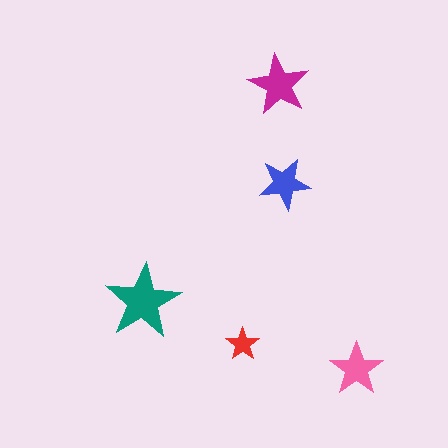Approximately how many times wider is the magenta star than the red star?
About 2 times wider.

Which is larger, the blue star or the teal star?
The teal one.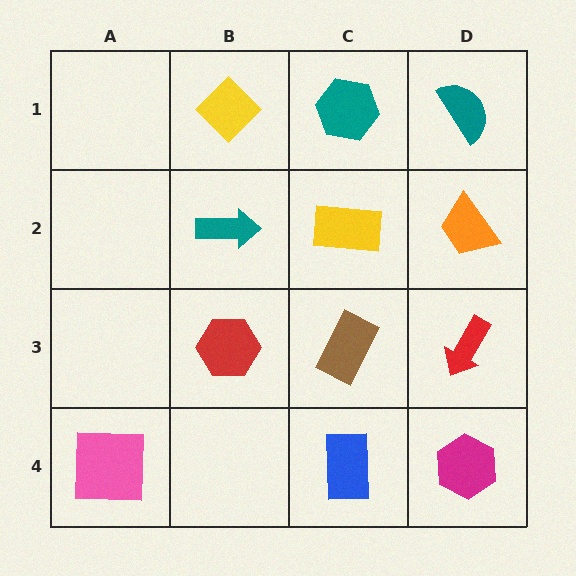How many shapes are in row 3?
3 shapes.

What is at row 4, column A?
A pink square.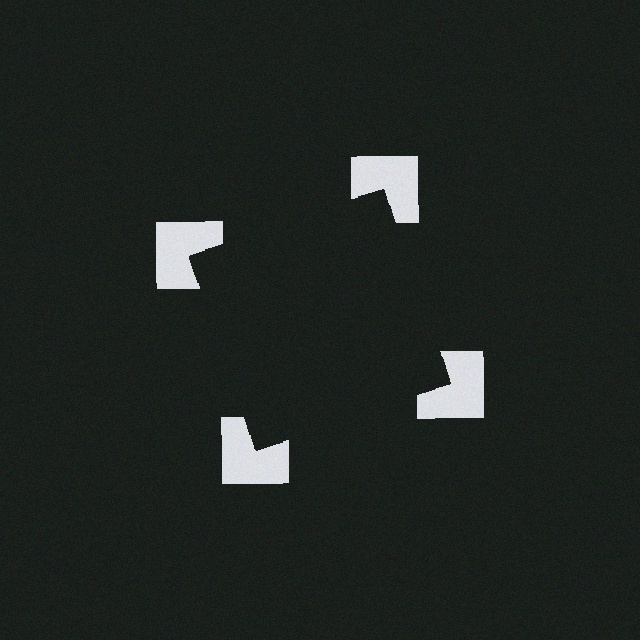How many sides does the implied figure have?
4 sides.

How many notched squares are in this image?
There are 4 — one at each vertex of the illusory square.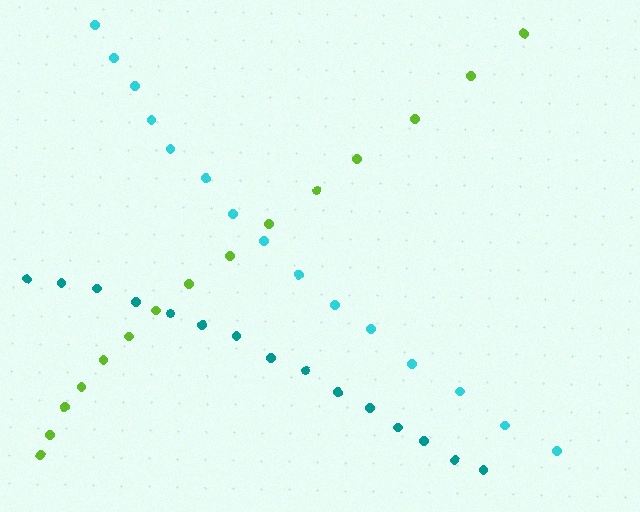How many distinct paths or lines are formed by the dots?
There are 3 distinct paths.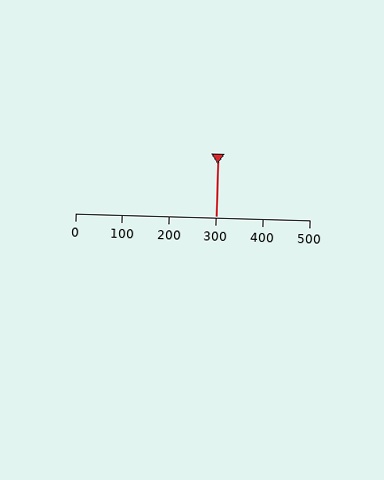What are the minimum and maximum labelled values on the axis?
The axis runs from 0 to 500.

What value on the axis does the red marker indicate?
The marker indicates approximately 300.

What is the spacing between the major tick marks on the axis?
The major ticks are spaced 100 apart.